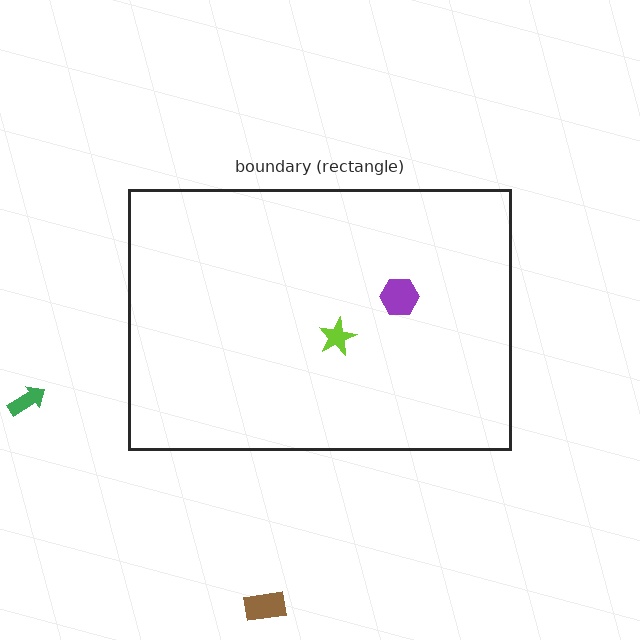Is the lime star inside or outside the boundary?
Inside.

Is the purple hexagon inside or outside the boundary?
Inside.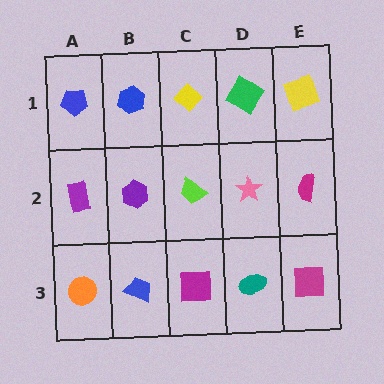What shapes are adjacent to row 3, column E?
A magenta semicircle (row 2, column E), a teal ellipse (row 3, column D).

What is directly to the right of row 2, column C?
A pink star.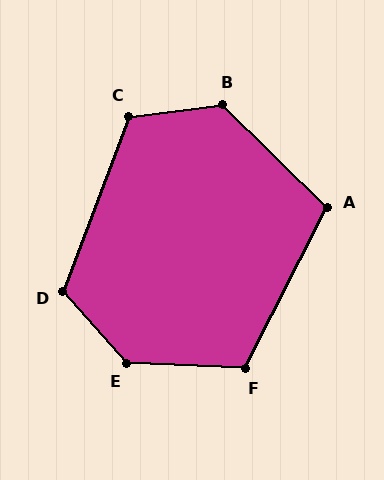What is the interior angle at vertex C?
Approximately 118 degrees (obtuse).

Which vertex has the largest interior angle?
E, at approximately 135 degrees.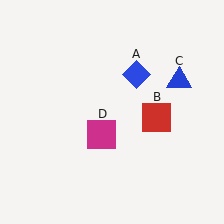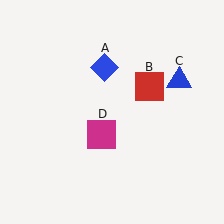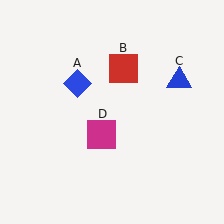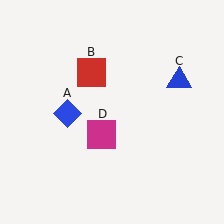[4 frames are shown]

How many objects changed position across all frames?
2 objects changed position: blue diamond (object A), red square (object B).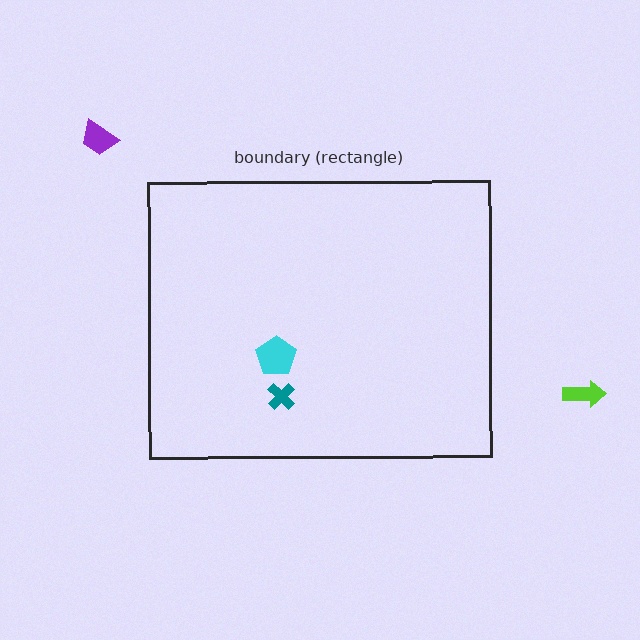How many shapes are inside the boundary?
2 inside, 2 outside.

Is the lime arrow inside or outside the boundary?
Outside.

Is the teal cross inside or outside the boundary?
Inside.